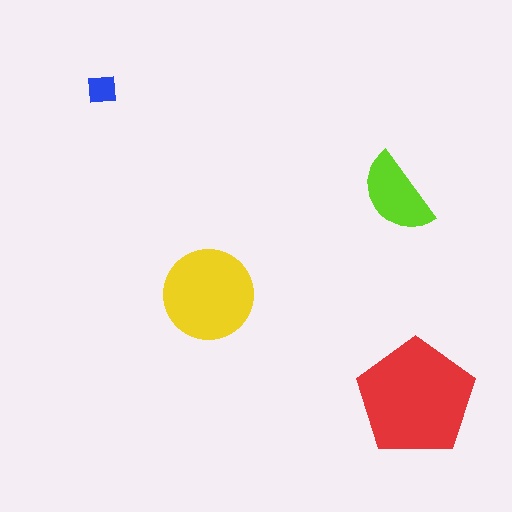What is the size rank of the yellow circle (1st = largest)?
2nd.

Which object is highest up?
The blue square is topmost.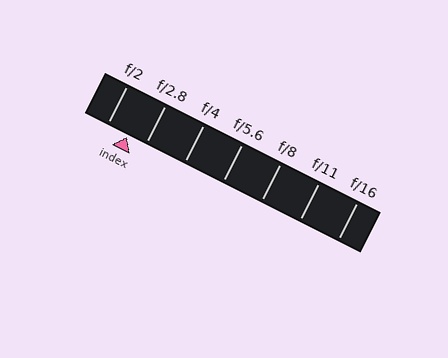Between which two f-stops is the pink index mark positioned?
The index mark is between f/2 and f/2.8.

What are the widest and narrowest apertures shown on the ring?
The widest aperture shown is f/2 and the narrowest is f/16.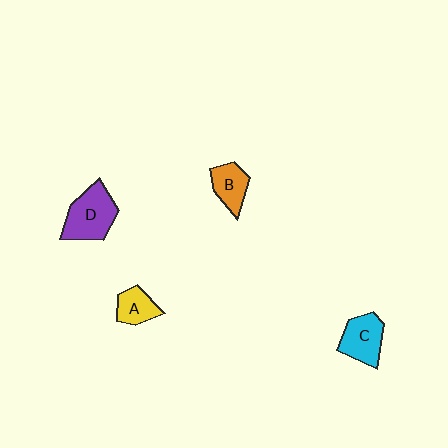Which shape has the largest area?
Shape D (purple).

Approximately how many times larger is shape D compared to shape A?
Approximately 1.8 times.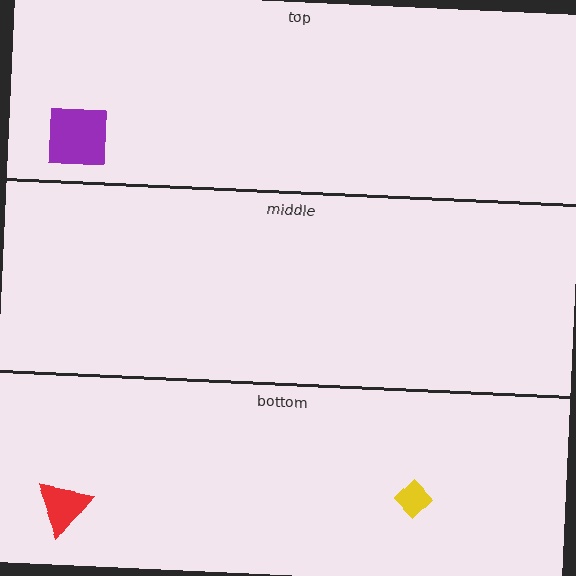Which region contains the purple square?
The top region.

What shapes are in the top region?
The purple square.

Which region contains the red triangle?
The bottom region.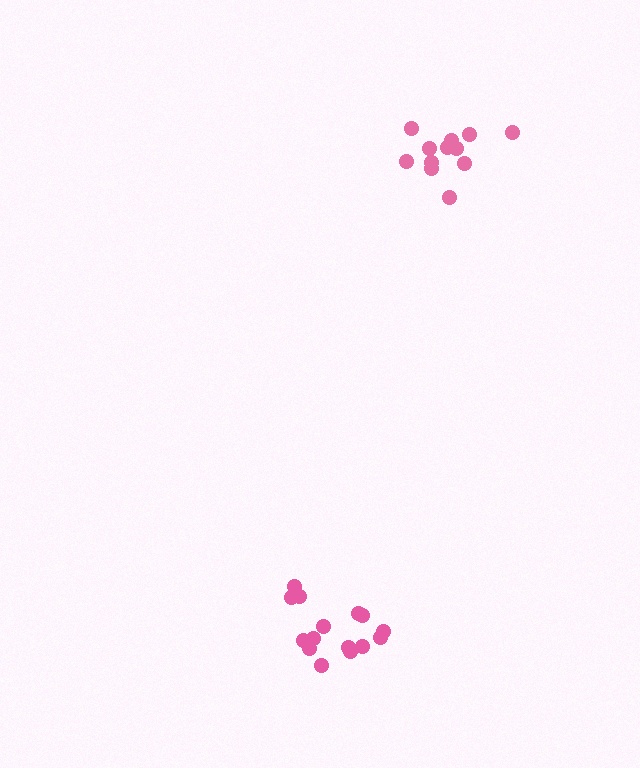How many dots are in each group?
Group 1: 15 dots, Group 2: 12 dots (27 total).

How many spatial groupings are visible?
There are 2 spatial groupings.